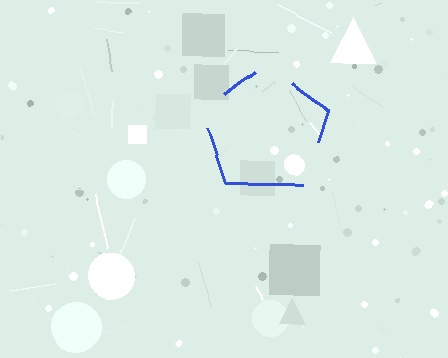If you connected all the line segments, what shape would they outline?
They would outline a pentagon.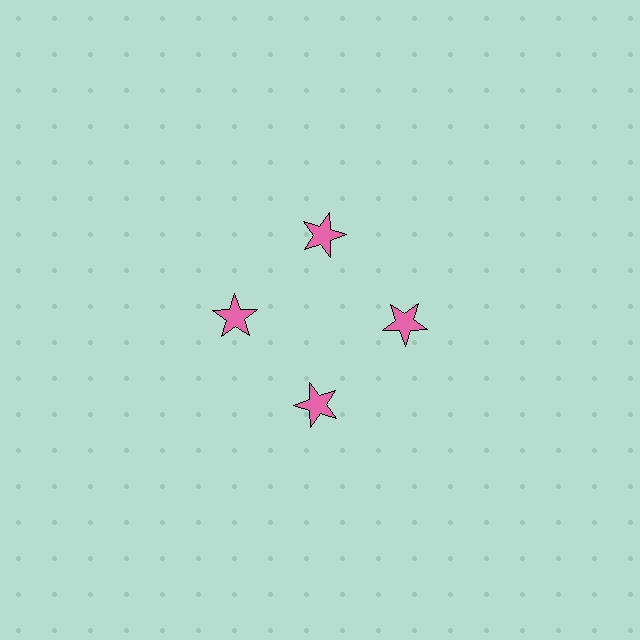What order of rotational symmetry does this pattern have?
This pattern has 4-fold rotational symmetry.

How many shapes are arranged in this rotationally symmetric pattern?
There are 4 shapes, arranged in 4 groups of 1.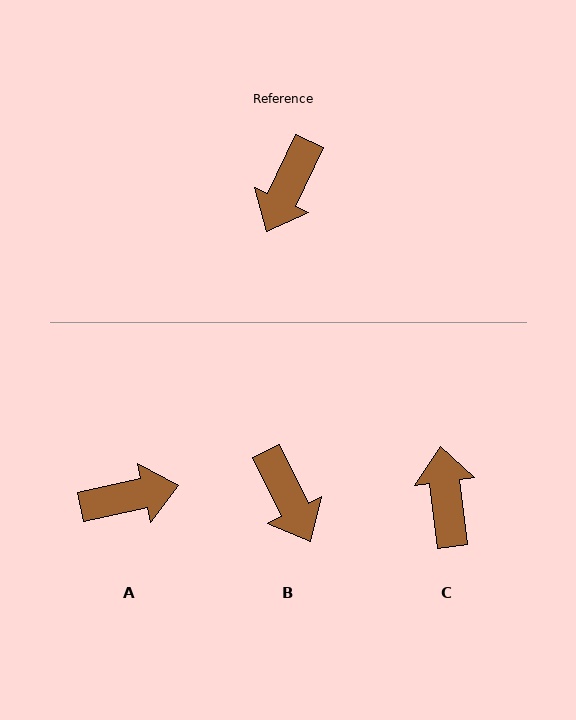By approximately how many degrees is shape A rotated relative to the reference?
Approximately 127 degrees counter-clockwise.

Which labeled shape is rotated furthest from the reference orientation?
C, about 148 degrees away.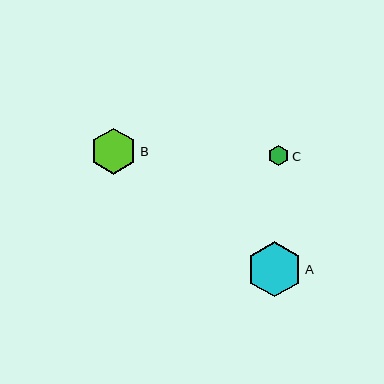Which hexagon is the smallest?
Hexagon C is the smallest with a size of approximately 21 pixels.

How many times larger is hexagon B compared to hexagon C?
Hexagon B is approximately 2.2 times the size of hexagon C.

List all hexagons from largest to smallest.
From largest to smallest: A, B, C.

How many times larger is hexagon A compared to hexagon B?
Hexagon A is approximately 1.2 times the size of hexagon B.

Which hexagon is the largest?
Hexagon A is the largest with a size of approximately 56 pixels.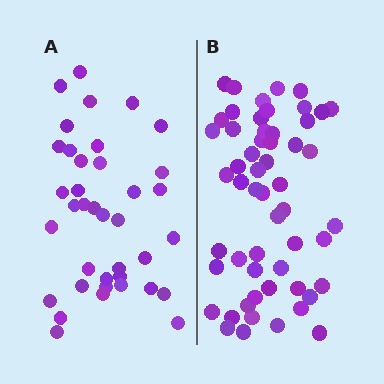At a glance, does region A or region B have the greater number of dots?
Region B (the right region) has more dots.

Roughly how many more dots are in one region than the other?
Region B has approximately 15 more dots than region A.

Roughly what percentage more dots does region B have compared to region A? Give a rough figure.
About 45% more.